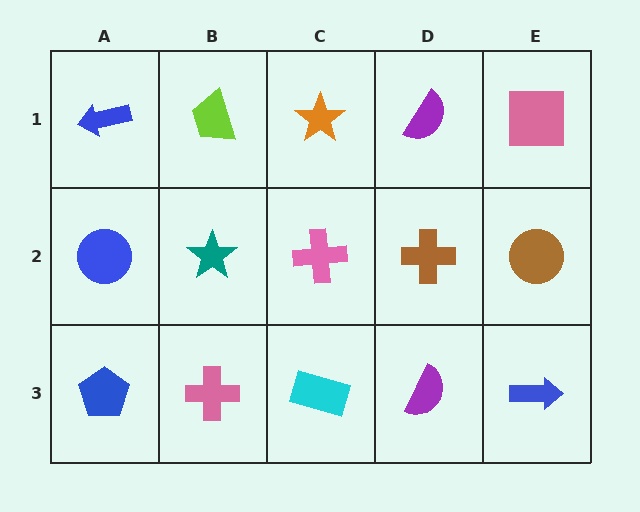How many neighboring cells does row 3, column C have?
3.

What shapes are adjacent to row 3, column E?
A brown circle (row 2, column E), a purple semicircle (row 3, column D).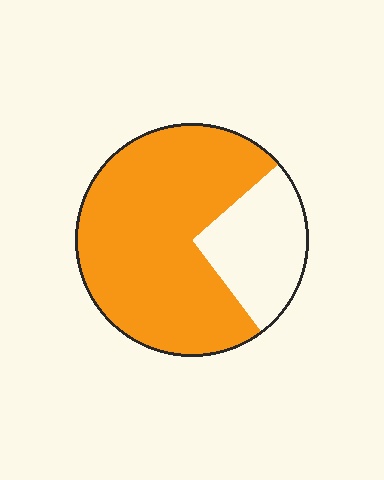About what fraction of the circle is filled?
About three quarters (3/4).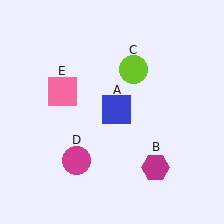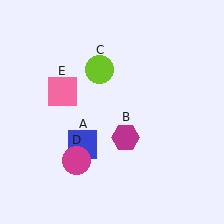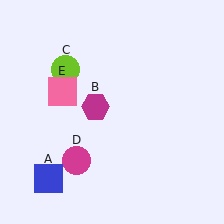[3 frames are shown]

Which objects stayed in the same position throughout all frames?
Magenta circle (object D) and pink square (object E) remained stationary.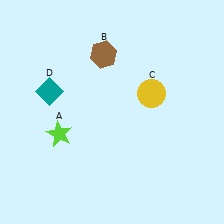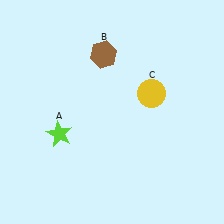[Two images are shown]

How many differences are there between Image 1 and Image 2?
There is 1 difference between the two images.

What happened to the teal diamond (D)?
The teal diamond (D) was removed in Image 2. It was in the top-left area of Image 1.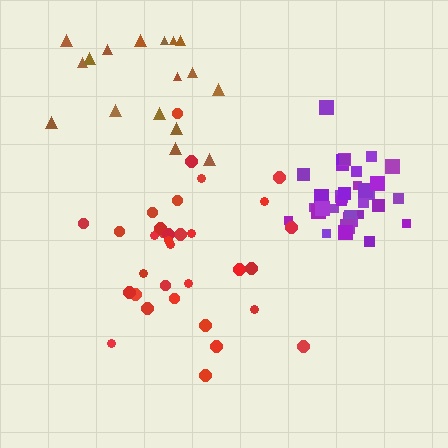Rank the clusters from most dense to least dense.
purple, red, brown.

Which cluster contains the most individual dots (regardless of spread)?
Purple (35).